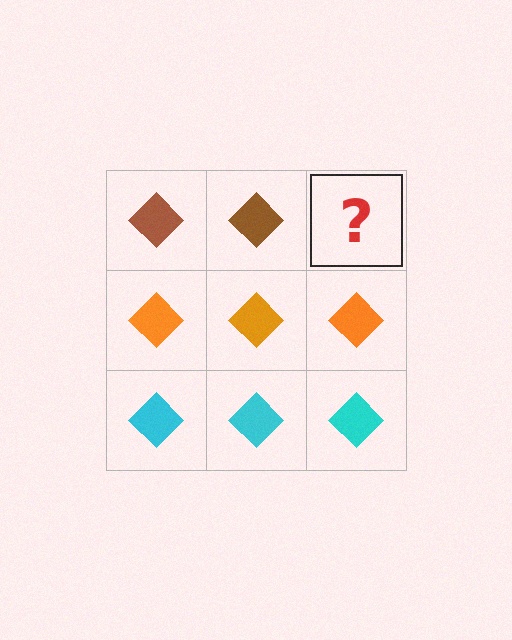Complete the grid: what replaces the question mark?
The question mark should be replaced with a brown diamond.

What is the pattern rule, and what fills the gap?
The rule is that each row has a consistent color. The gap should be filled with a brown diamond.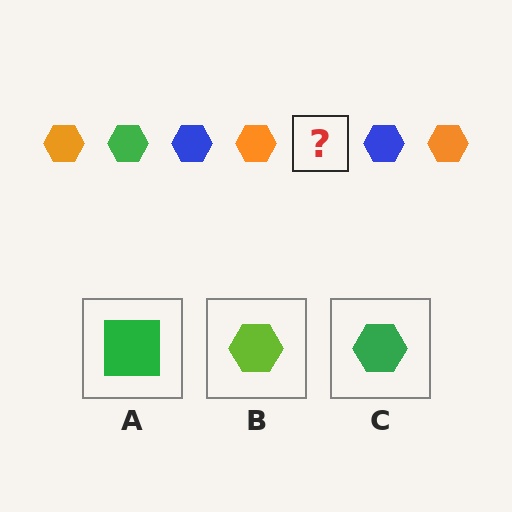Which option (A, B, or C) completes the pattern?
C.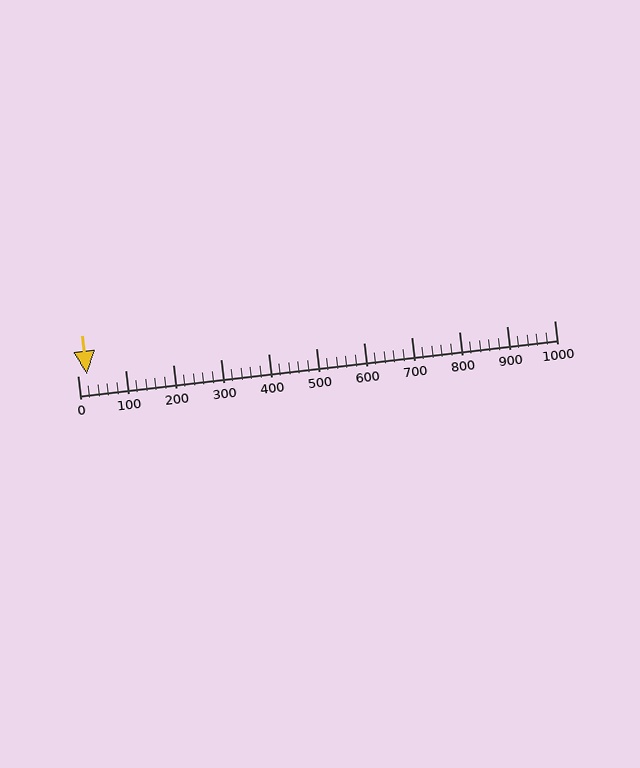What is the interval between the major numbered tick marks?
The major tick marks are spaced 100 units apart.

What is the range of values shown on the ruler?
The ruler shows values from 0 to 1000.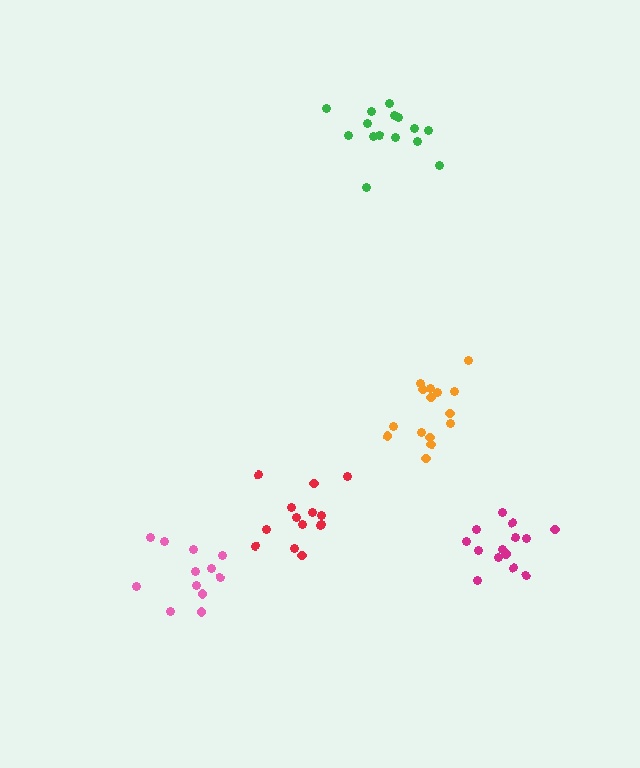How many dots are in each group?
Group 1: 14 dots, Group 2: 15 dots, Group 3: 12 dots, Group 4: 14 dots, Group 5: 15 dots (70 total).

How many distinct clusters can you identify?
There are 5 distinct clusters.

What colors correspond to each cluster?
The clusters are colored: red, green, pink, magenta, orange.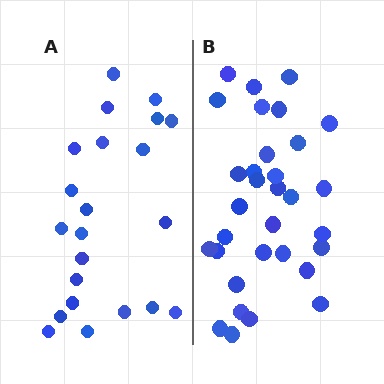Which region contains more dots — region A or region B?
Region B (the right region) has more dots.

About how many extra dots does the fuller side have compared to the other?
Region B has roughly 10 or so more dots than region A.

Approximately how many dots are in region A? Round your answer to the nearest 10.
About 20 dots. (The exact count is 22, which rounds to 20.)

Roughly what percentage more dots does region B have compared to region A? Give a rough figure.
About 45% more.